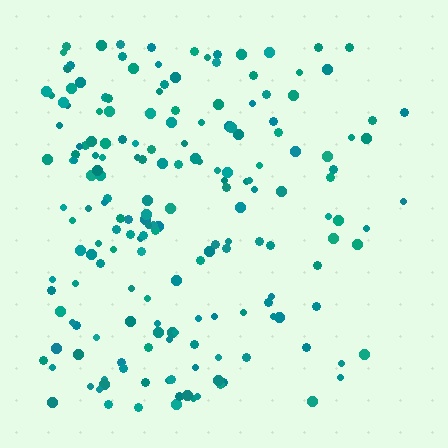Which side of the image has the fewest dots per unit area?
The right.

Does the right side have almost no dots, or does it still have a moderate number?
Still a moderate number, just noticeably fewer than the left.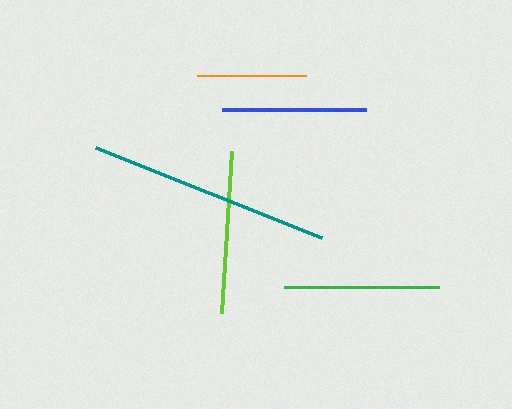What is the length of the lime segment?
The lime segment is approximately 163 pixels long.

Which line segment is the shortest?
The orange line is the shortest at approximately 108 pixels.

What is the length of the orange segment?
The orange segment is approximately 108 pixels long.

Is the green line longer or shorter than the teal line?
The teal line is longer than the green line.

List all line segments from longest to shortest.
From longest to shortest: teal, lime, green, blue, orange.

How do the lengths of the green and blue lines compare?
The green and blue lines are approximately the same length.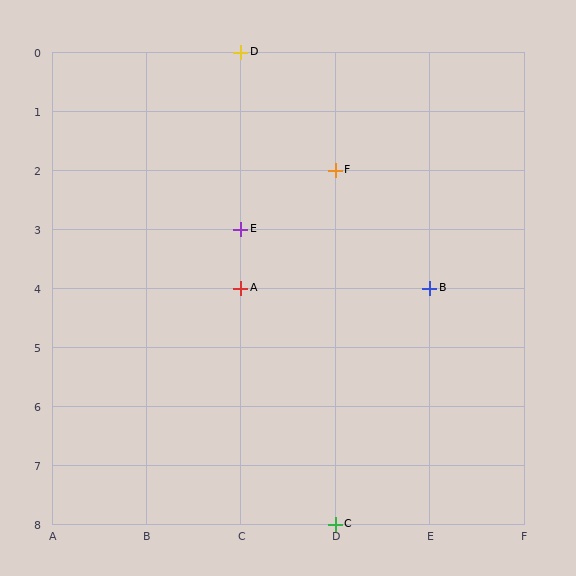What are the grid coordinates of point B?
Point B is at grid coordinates (E, 4).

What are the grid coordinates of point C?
Point C is at grid coordinates (D, 8).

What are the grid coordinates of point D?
Point D is at grid coordinates (C, 0).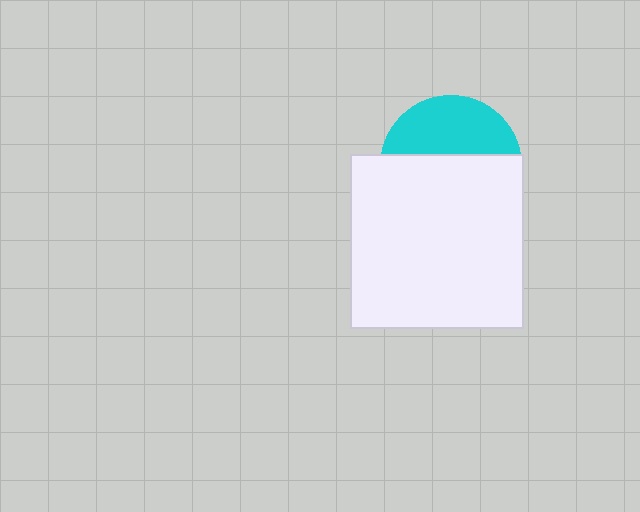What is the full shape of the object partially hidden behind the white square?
The partially hidden object is a cyan circle.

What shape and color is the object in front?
The object in front is a white square.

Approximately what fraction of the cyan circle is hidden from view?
Roughly 61% of the cyan circle is hidden behind the white square.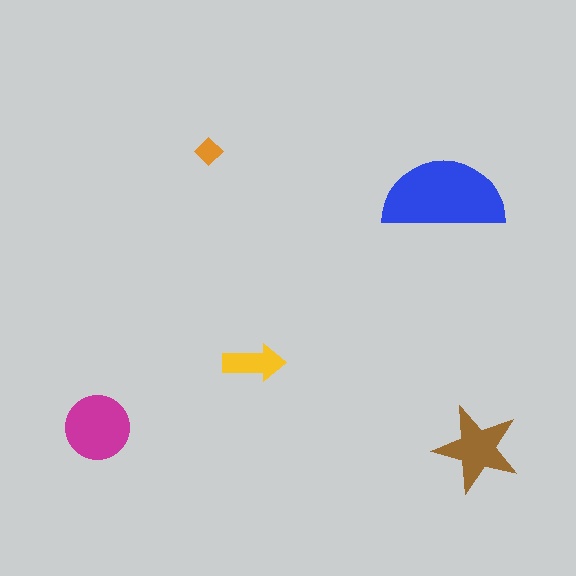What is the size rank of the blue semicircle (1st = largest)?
1st.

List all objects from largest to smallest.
The blue semicircle, the magenta circle, the brown star, the yellow arrow, the orange diamond.